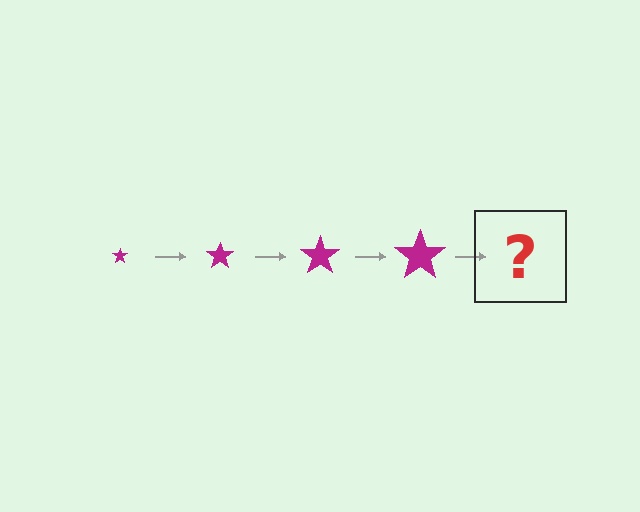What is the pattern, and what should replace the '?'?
The pattern is that the star gets progressively larger each step. The '?' should be a magenta star, larger than the previous one.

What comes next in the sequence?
The next element should be a magenta star, larger than the previous one.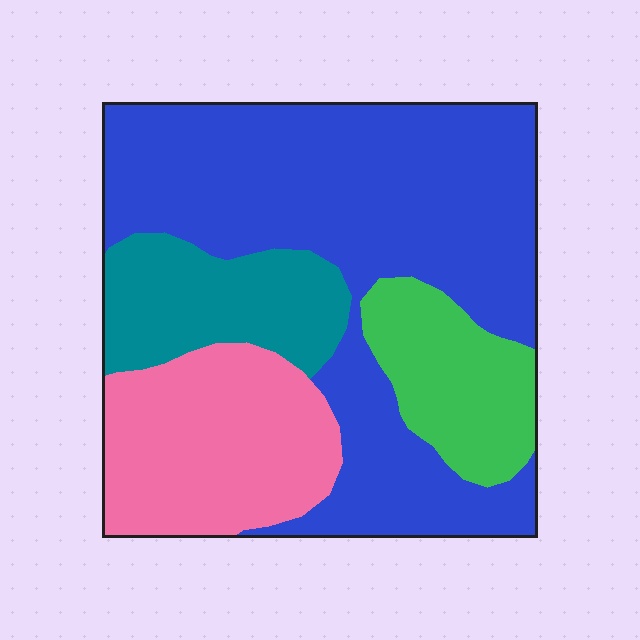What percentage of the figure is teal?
Teal takes up about one eighth (1/8) of the figure.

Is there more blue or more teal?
Blue.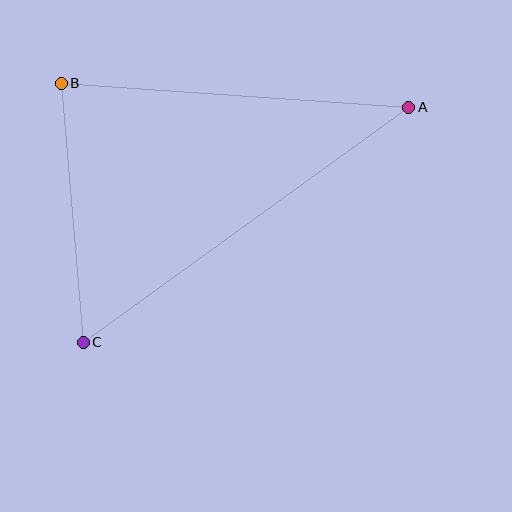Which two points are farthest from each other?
Points A and C are farthest from each other.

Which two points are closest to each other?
Points B and C are closest to each other.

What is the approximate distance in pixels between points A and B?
The distance between A and B is approximately 348 pixels.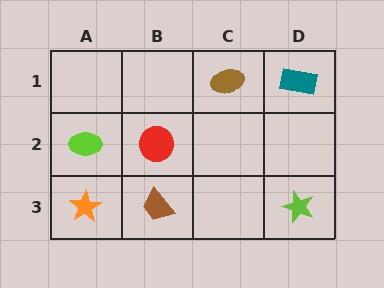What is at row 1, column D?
A teal rectangle.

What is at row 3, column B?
A brown trapezoid.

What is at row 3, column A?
An orange star.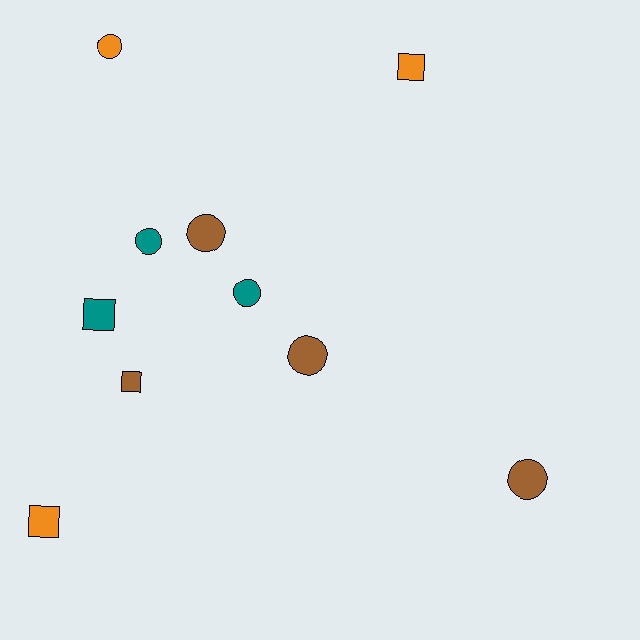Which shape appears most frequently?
Circle, with 6 objects.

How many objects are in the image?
There are 10 objects.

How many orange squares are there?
There are 2 orange squares.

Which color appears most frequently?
Brown, with 4 objects.